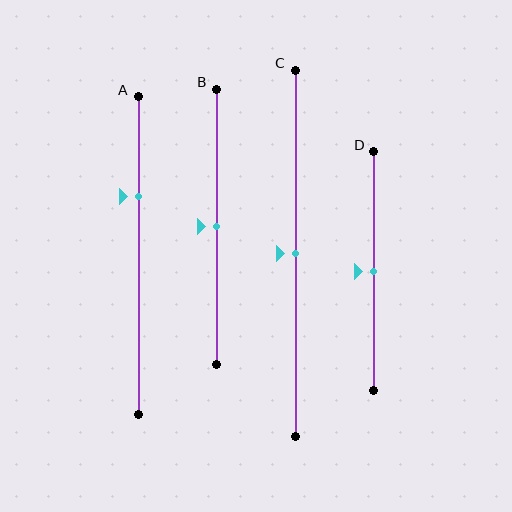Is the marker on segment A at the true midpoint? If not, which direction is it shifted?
No, the marker on segment A is shifted upward by about 19% of the segment length.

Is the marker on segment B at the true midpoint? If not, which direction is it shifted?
Yes, the marker on segment B is at the true midpoint.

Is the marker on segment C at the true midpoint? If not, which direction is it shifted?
Yes, the marker on segment C is at the true midpoint.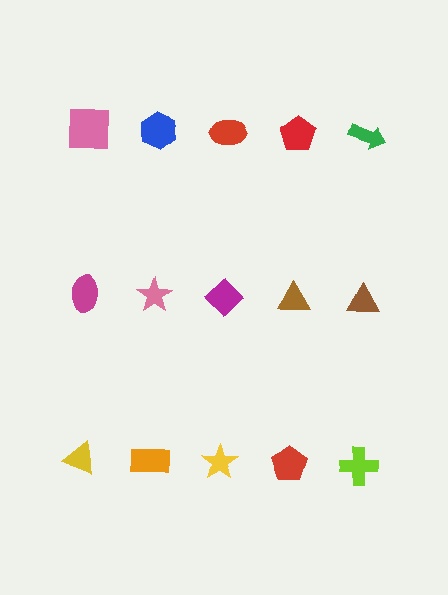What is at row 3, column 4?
A red pentagon.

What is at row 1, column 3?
A red ellipse.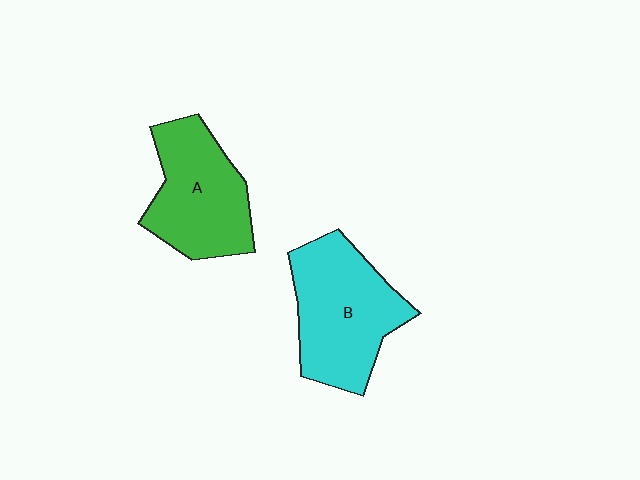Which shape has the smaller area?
Shape A (green).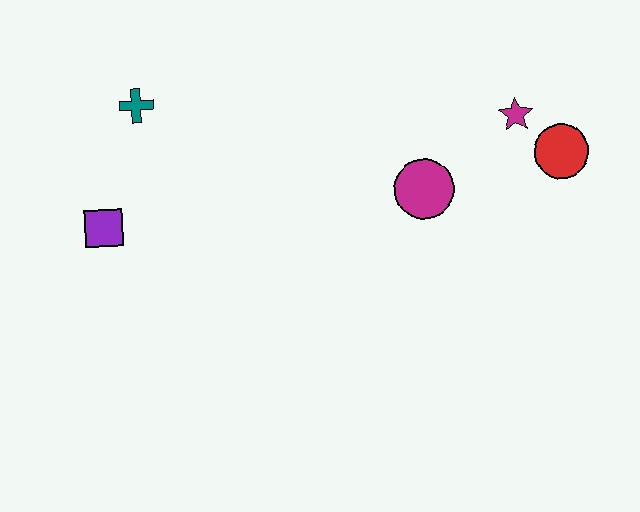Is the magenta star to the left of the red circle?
Yes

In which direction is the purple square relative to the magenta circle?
The purple square is to the left of the magenta circle.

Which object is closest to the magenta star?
The red circle is closest to the magenta star.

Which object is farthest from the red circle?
The purple square is farthest from the red circle.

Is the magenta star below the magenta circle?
No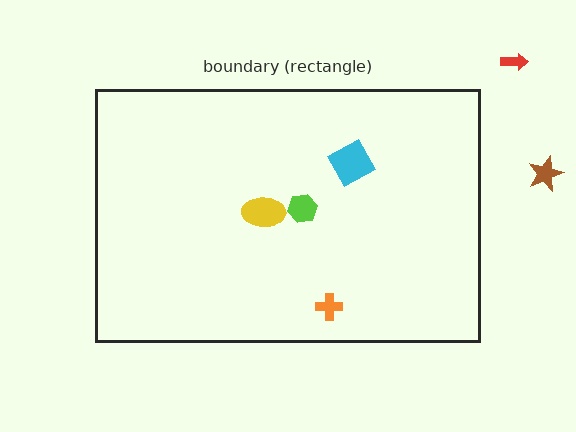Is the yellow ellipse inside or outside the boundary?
Inside.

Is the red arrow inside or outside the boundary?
Outside.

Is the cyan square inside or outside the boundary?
Inside.